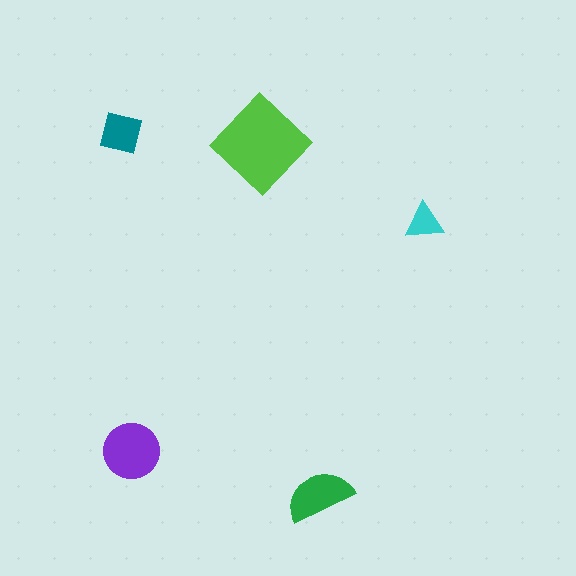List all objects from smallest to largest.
The cyan triangle, the teal square, the green semicircle, the purple circle, the lime diamond.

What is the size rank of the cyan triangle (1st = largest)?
5th.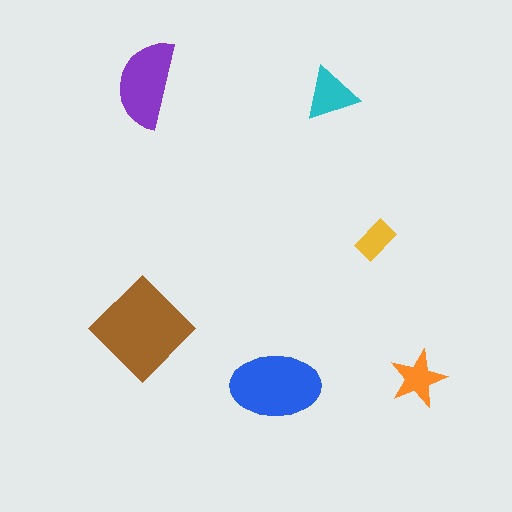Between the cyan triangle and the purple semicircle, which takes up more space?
The purple semicircle.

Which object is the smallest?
The yellow rectangle.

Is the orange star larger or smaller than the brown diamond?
Smaller.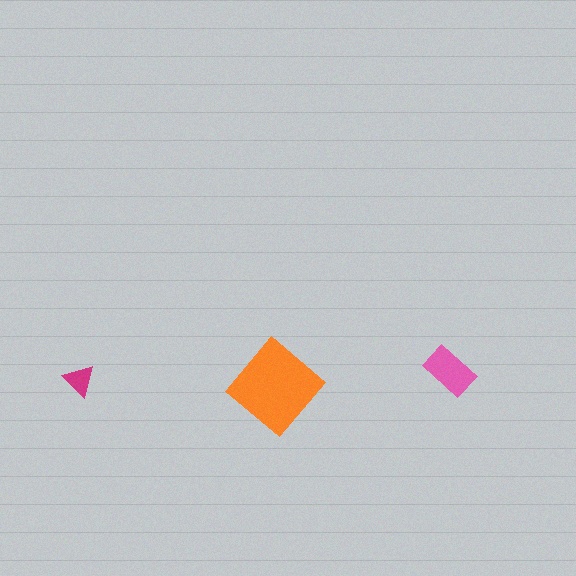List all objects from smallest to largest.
The magenta triangle, the pink rectangle, the orange diamond.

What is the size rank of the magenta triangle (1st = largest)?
3rd.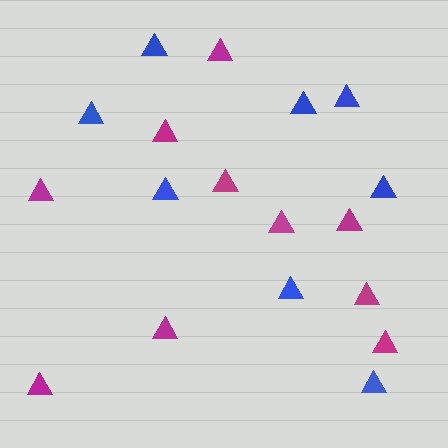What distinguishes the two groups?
There are 2 groups: one group of magenta triangles (10) and one group of blue triangles (8).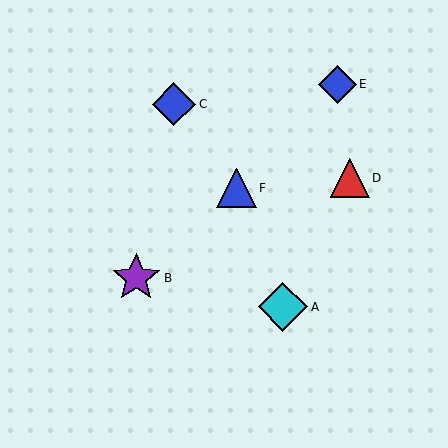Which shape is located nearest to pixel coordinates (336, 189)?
The red triangle (labeled D) at (350, 178) is nearest to that location.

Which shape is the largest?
The cyan diamond (labeled A) is the largest.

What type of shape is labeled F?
Shape F is a blue triangle.